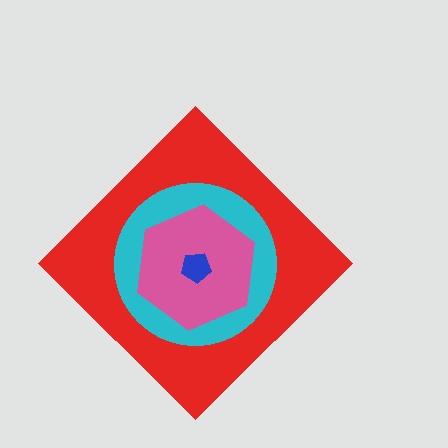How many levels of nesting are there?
4.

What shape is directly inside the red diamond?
The cyan circle.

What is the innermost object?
The blue pentagon.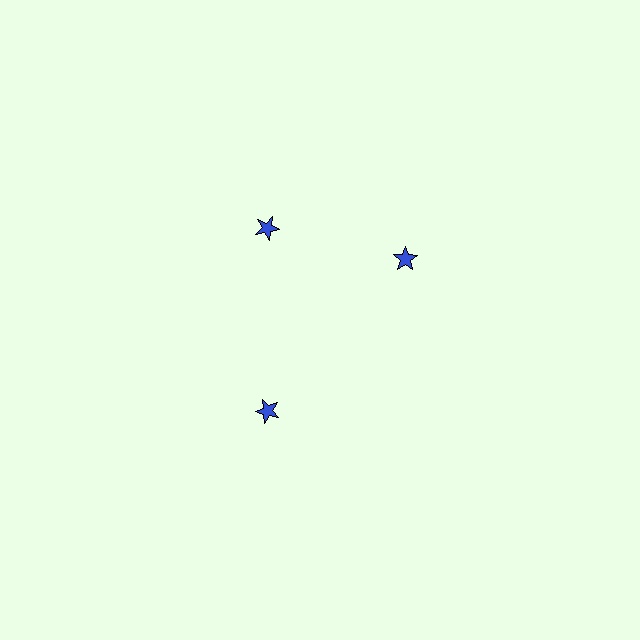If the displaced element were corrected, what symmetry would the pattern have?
It would have 3-fold rotational symmetry — the pattern would map onto itself every 120 degrees.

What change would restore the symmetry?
The symmetry would be restored by rotating it back into even spacing with its neighbors so that all 3 stars sit at equal angles and equal distance from the center.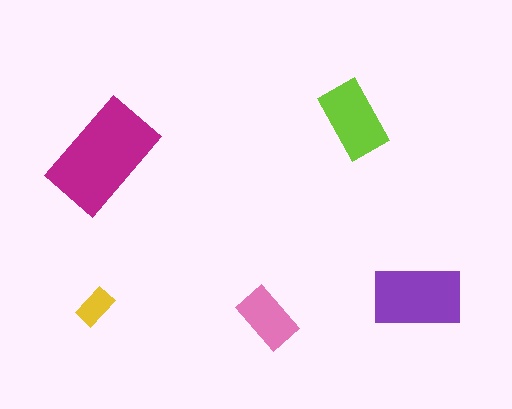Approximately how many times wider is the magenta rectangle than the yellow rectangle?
About 3 times wider.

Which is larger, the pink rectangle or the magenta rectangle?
The magenta one.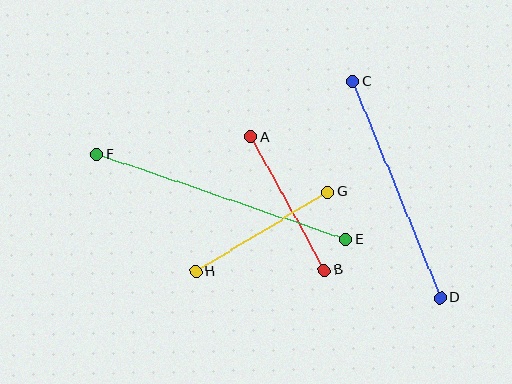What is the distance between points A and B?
The distance is approximately 152 pixels.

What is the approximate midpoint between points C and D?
The midpoint is at approximately (397, 190) pixels.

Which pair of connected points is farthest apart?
Points E and F are farthest apart.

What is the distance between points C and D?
The distance is approximately 234 pixels.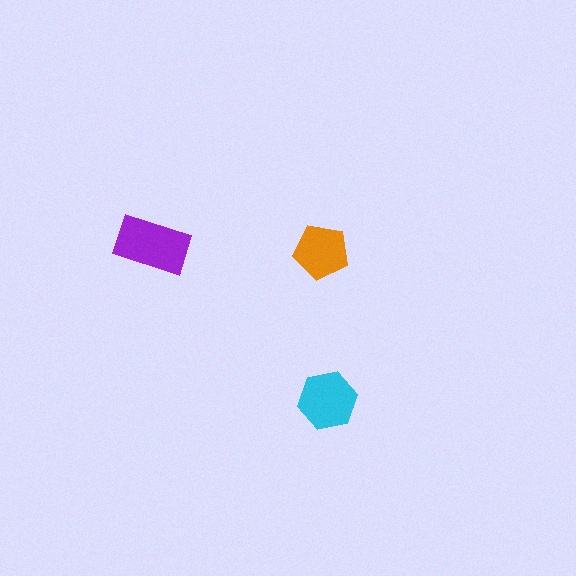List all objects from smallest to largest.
The orange pentagon, the cyan hexagon, the purple rectangle.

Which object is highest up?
The purple rectangle is topmost.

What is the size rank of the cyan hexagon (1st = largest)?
2nd.